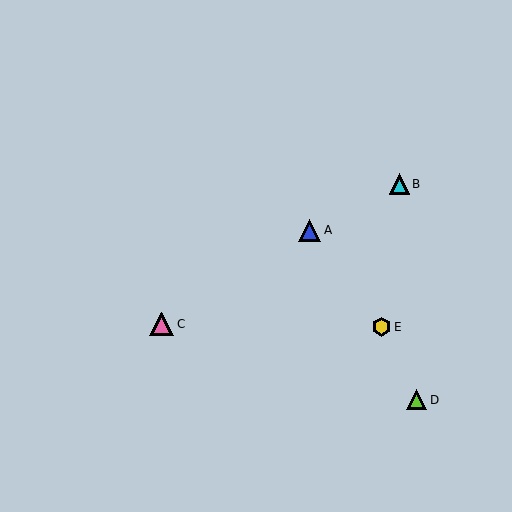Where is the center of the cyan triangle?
The center of the cyan triangle is at (399, 184).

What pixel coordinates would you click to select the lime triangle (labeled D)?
Click at (417, 400) to select the lime triangle D.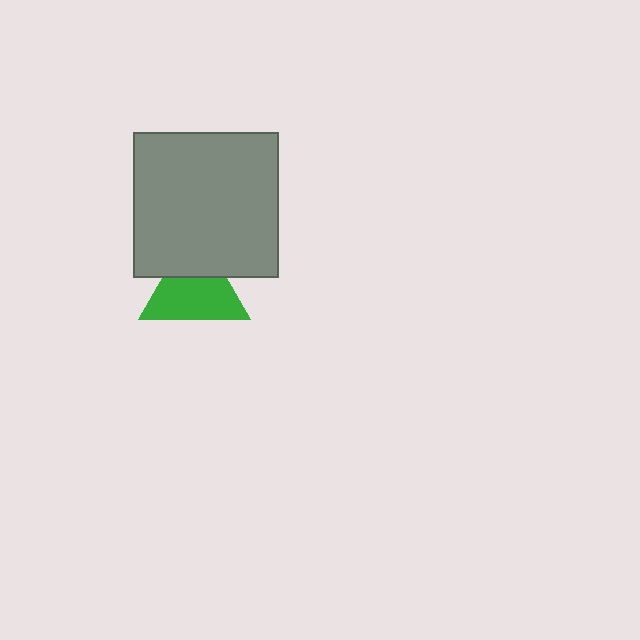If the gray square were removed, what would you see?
You would see the complete green triangle.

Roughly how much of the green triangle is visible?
Most of it is visible (roughly 67%).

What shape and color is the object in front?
The object in front is a gray square.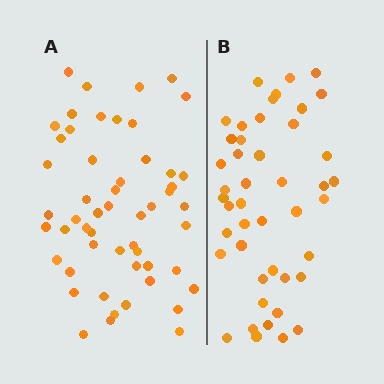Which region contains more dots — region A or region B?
Region A (the left region) has more dots.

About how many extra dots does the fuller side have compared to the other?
Region A has roughly 8 or so more dots than region B.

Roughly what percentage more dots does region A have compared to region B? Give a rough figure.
About 20% more.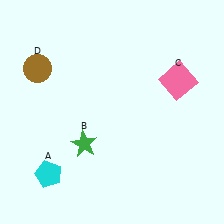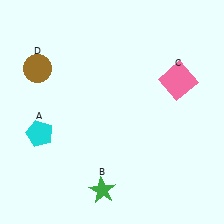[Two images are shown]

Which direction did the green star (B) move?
The green star (B) moved down.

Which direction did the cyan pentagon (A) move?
The cyan pentagon (A) moved up.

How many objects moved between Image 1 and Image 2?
2 objects moved between the two images.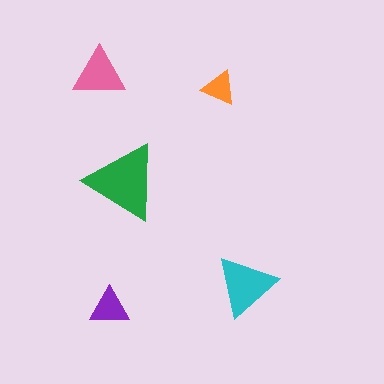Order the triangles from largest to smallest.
the green one, the cyan one, the pink one, the purple one, the orange one.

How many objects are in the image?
There are 5 objects in the image.